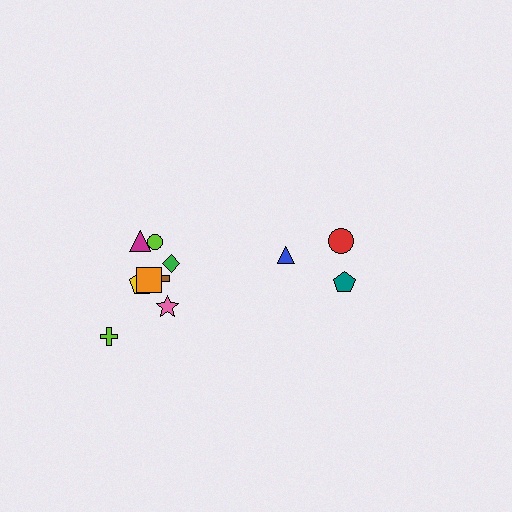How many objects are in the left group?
There are 8 objects.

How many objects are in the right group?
There are 3 objects.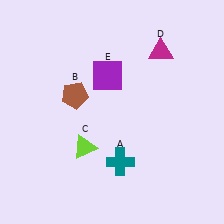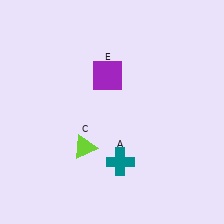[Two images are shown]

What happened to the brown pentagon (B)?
The brown pentagon (B) was removed in Image 2. It was in the top-left area of Image 1.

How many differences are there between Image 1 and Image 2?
There are 2 differences between the two images.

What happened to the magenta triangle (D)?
The magenta triangle (D) was removed in Image 2. It was in the top-right area of Image 1.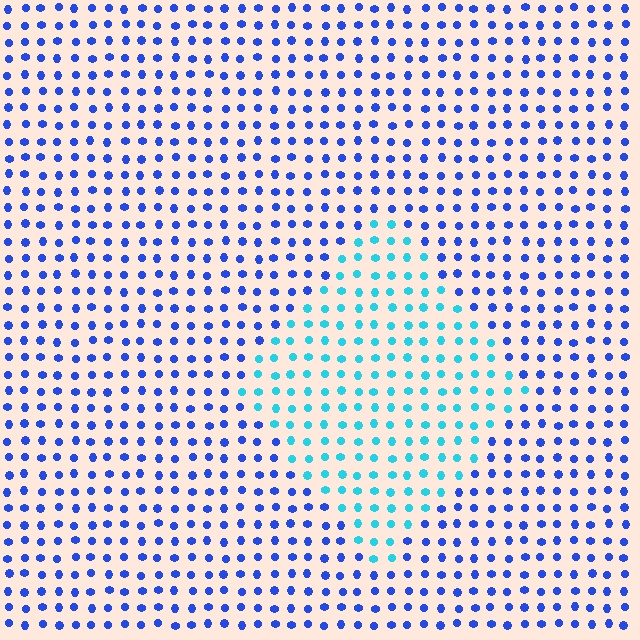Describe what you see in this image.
The image is filled with small blue elements in a uniform arrangement. A diamond-shaped region is visible where the elements are tinted to a slightly different hue, forming a subtle color boundary.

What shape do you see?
I see a diamond.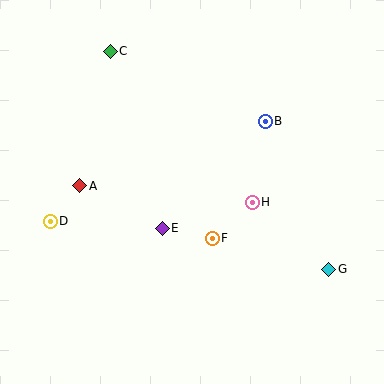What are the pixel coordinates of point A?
Point A is at (80, 186).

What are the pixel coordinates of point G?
Point G is at (329, 269).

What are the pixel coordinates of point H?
Point H is at (252, 202).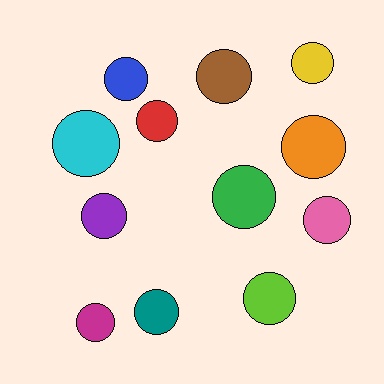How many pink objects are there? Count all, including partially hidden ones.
There is 1 pink object.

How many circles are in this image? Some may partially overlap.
There are 12 circles.